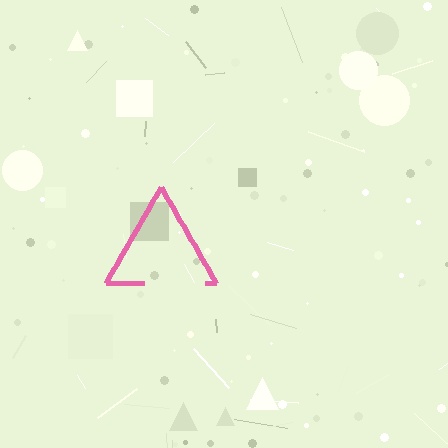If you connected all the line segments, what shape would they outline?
They would outline a triangle.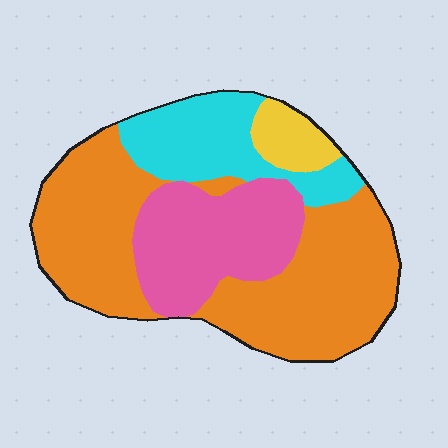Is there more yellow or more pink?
Pink.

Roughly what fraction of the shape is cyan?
Cyan covers 18% of the shape.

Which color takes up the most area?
Orange, at roughly 50%.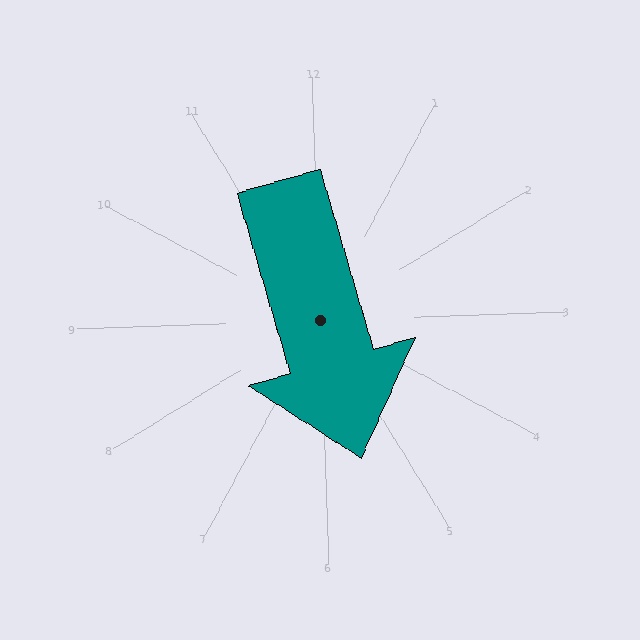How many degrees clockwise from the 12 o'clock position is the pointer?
Approximately 165 degrees.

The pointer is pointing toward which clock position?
Roughly 6 o'clock.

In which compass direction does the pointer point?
South.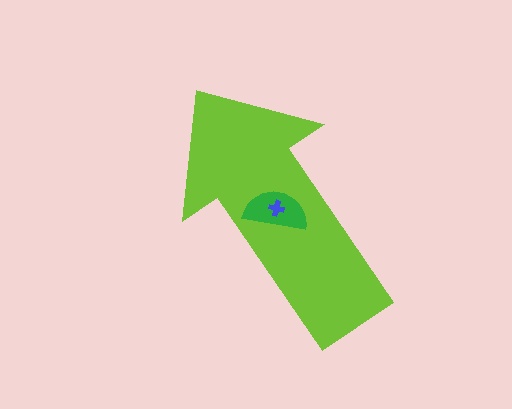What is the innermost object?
The blue cross.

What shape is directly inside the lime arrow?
The green semicircle.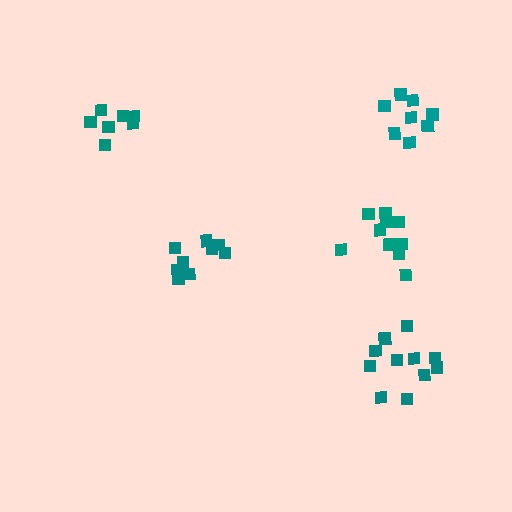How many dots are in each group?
Group 1: 9 dots, Group 2: 11 dots, Group 3: 7 dots, Group 4: 11 dots, Group 5: 8 dots (46 total).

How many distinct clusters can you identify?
There are 5 distinct clusters.